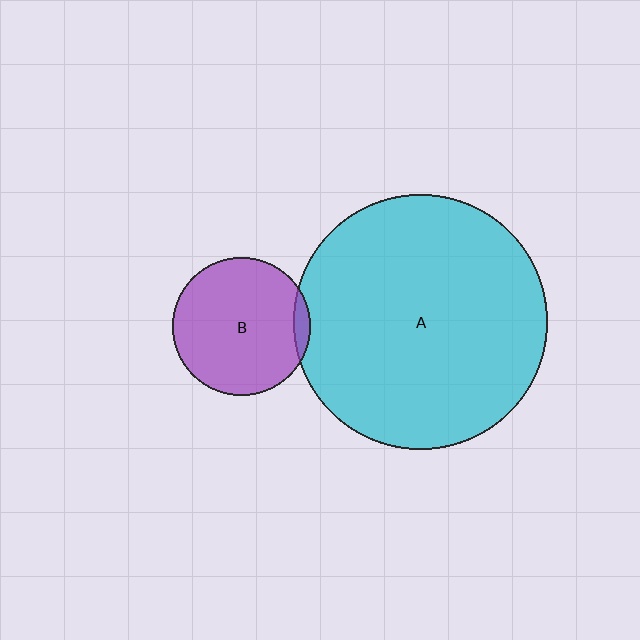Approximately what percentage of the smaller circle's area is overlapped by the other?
Approximately 5%.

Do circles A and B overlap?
Yes.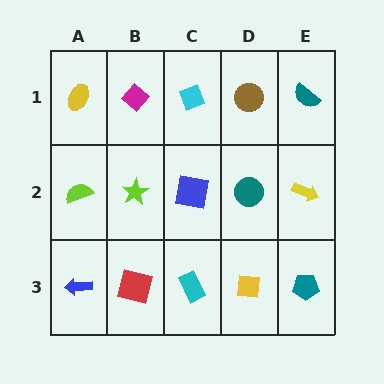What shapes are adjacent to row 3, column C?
A blue square (row 2, column C), a red square (row 3, column B), a yellow square (row 3, column D).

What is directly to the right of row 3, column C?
A yellow square.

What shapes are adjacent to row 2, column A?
A yellow ellipse (row 1, column A), a blue arrow (row 3, column A), a lime star (row 2, column B).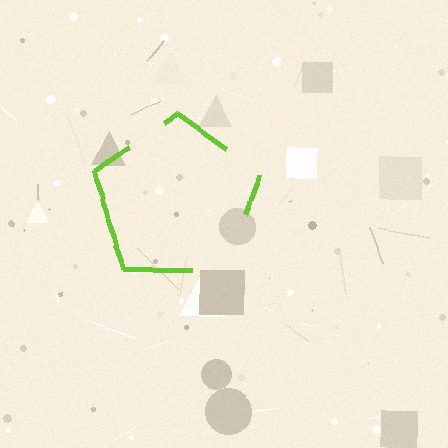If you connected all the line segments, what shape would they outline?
They would outline a pentagon.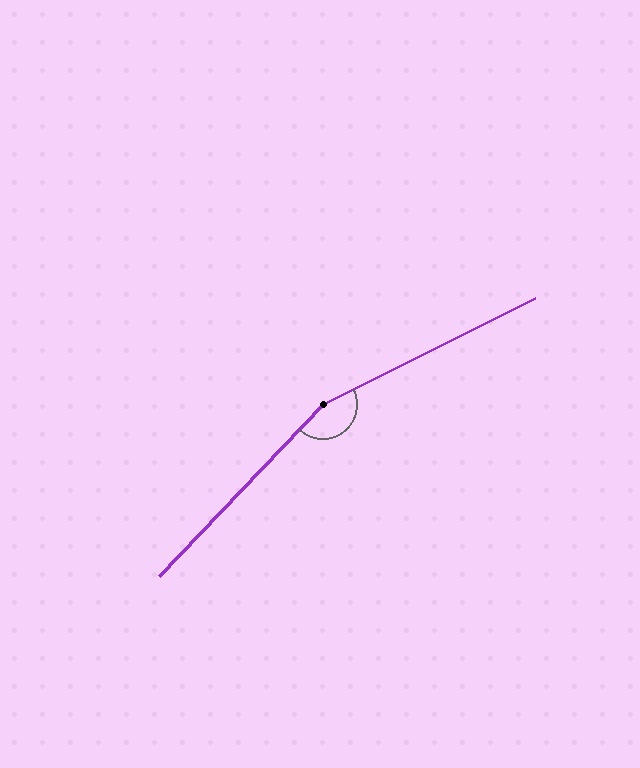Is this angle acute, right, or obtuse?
It is obtuse.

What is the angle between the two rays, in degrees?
Approximately 160 degrees.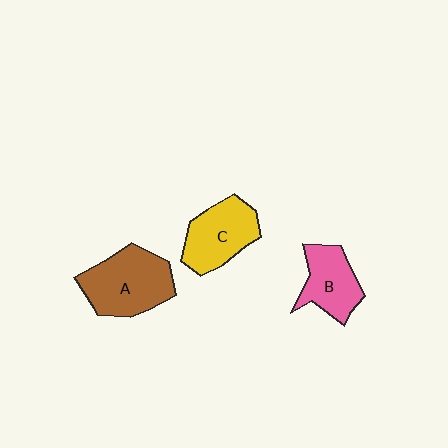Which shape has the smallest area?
Shape B (pink).